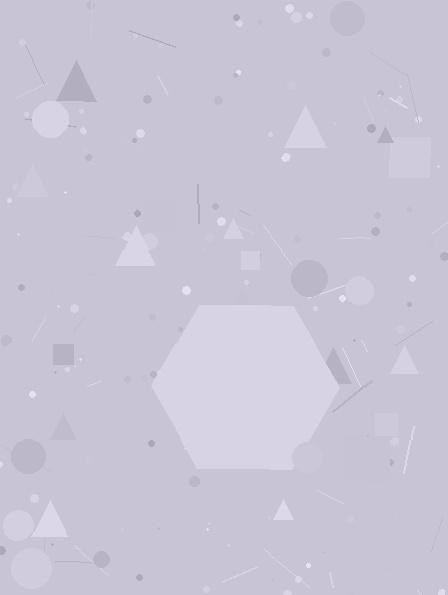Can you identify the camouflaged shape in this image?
The camouflaged shape is a hexagon.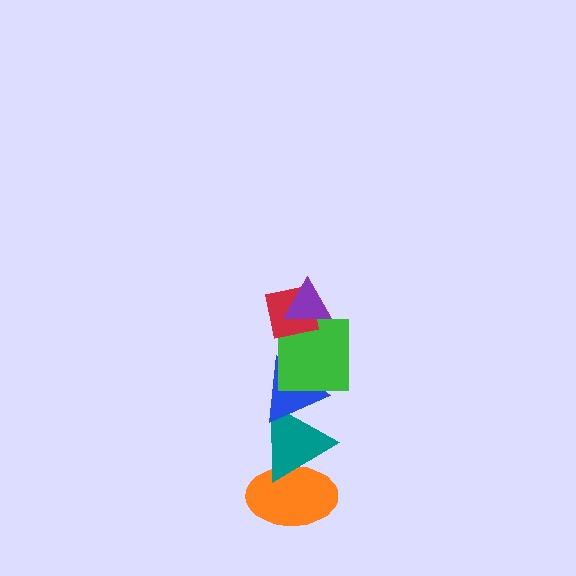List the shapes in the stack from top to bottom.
From top to bottom: the purple triangle, the red square, the green square, the blue triangle, the teal triangle, the orange ellipse.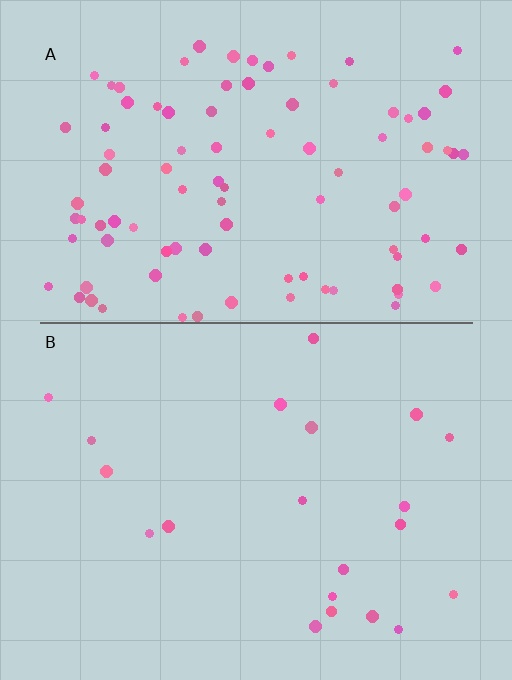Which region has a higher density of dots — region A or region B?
A (the top).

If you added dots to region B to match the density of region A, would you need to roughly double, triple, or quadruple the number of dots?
Approximately quadruple.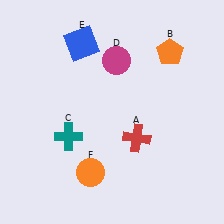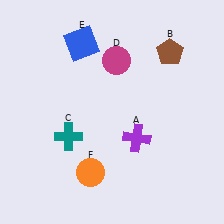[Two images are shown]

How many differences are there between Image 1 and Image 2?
There are 2 differences between the two images.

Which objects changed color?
A changed from red to purple. B changed from orange to brown.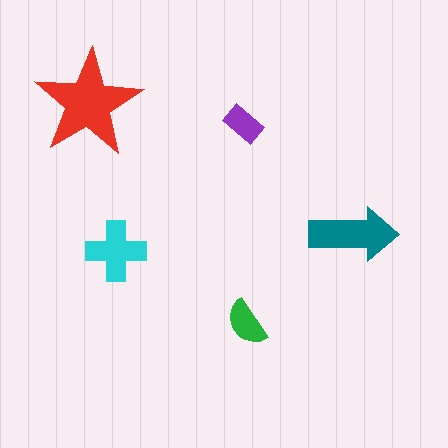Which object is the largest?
The red star.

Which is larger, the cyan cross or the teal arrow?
The teal arrow.